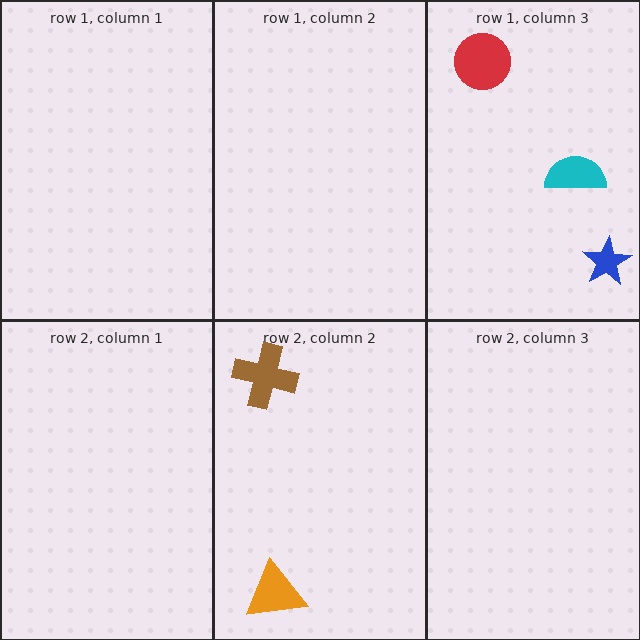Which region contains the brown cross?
The row 2, column 2 region.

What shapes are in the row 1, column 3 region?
The blue star, the red circle, the cyan semicircle.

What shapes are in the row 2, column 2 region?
The brown cross, the orange triangle.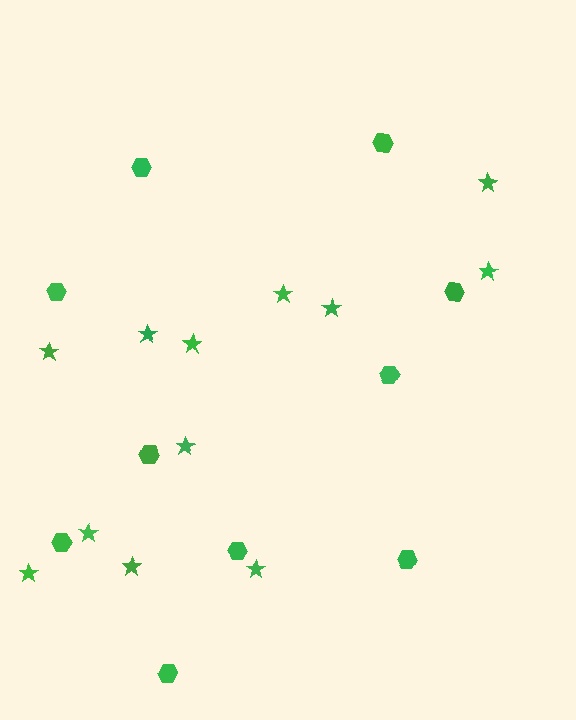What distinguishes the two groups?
There are 2 groups: one group of stars (12) and one group of hexagons (10).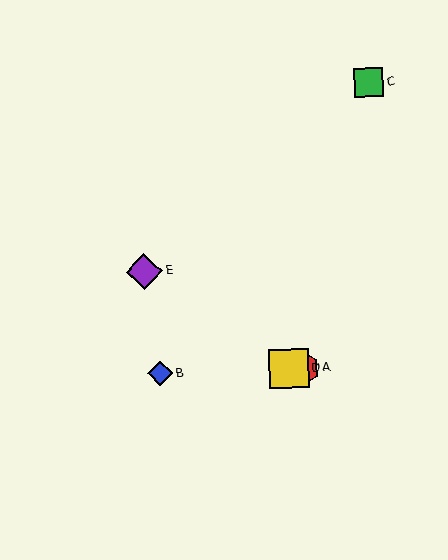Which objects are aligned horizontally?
Objects A, B, D are aligned horizontally.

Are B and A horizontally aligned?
Yes, both are at y≈373.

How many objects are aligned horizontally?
3 objects (A, B, D) are aligned horizontally.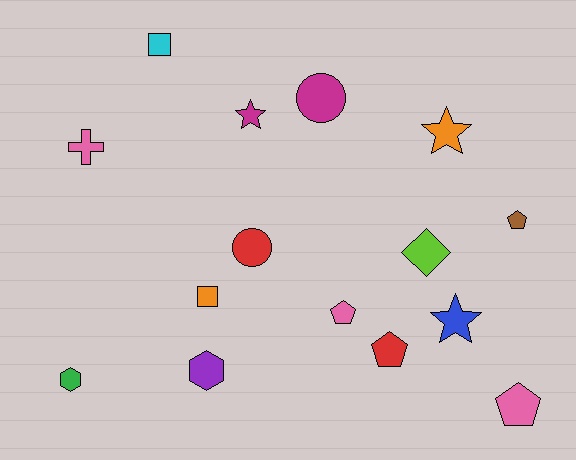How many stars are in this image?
There are 3 stars.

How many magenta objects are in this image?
There are 2 magenta objects.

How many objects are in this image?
There are 15 objects.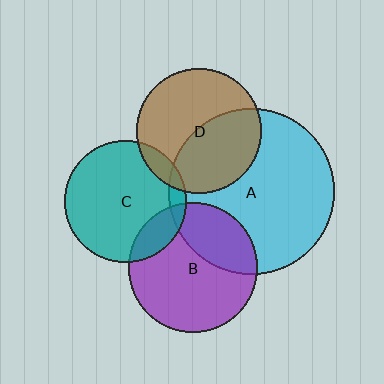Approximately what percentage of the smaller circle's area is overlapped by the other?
Approximately 30%.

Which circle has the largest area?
Circle A (cyan).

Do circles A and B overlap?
Yes.